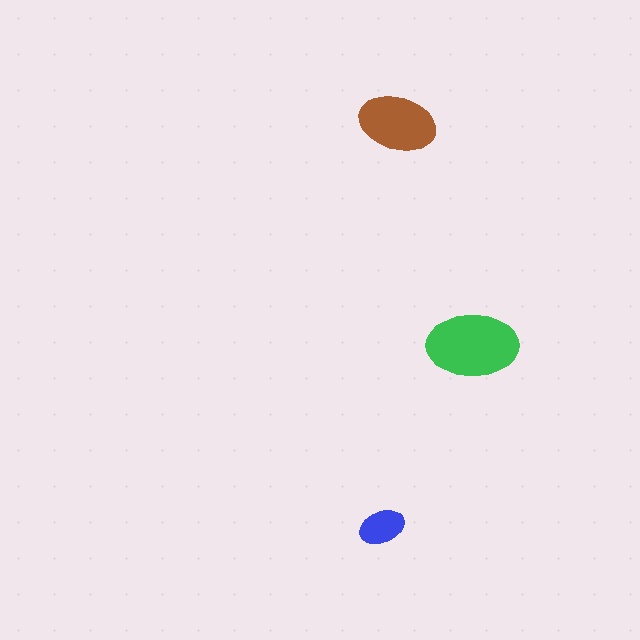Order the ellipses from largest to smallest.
the green one, the brown one, the blue one.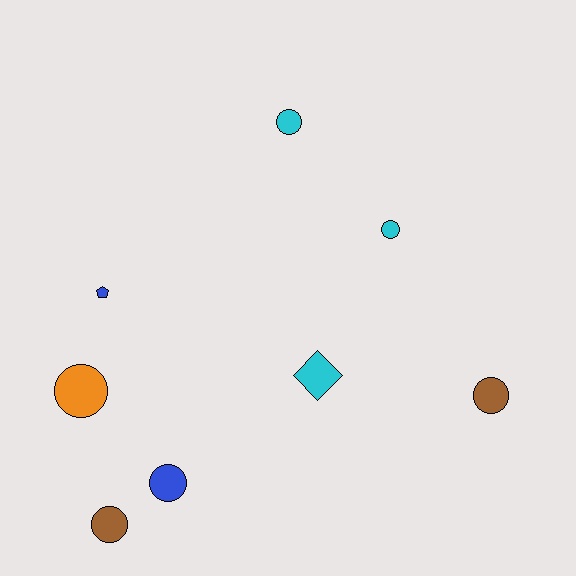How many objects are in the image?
There are 8 objects.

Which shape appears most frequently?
Circle, with 6 objects.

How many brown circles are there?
There are 2 brown circles.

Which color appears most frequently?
Cyan, with 3 objects.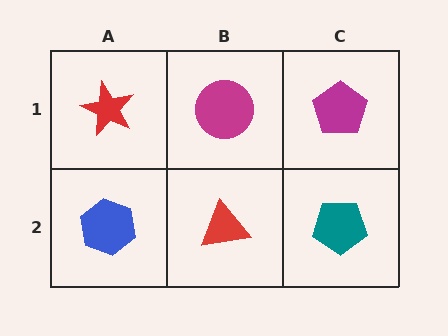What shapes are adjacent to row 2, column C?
A magenta pentagon (row 1, column C), a red triangle (row 2, column B).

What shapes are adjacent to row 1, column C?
A teal pentagon (row 2, column C), a magenta circle (row 1, column B).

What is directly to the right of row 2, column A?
A red triangle.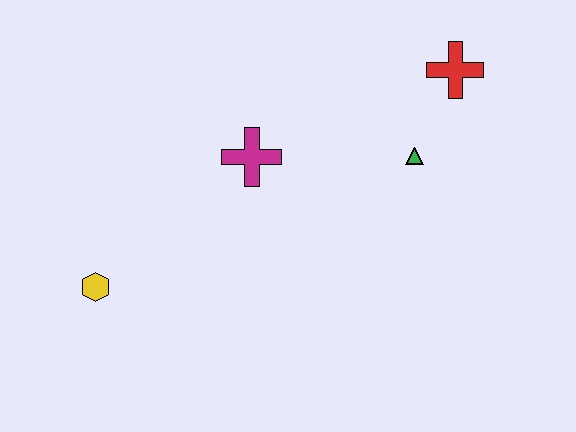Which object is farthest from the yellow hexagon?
The red cross is farthest from the yellow hexagon.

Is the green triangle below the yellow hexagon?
No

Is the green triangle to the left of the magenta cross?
No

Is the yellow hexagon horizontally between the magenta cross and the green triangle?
No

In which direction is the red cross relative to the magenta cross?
The red cross is to the right of the magenta cross.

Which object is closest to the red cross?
The green triangle is closest to the red cross.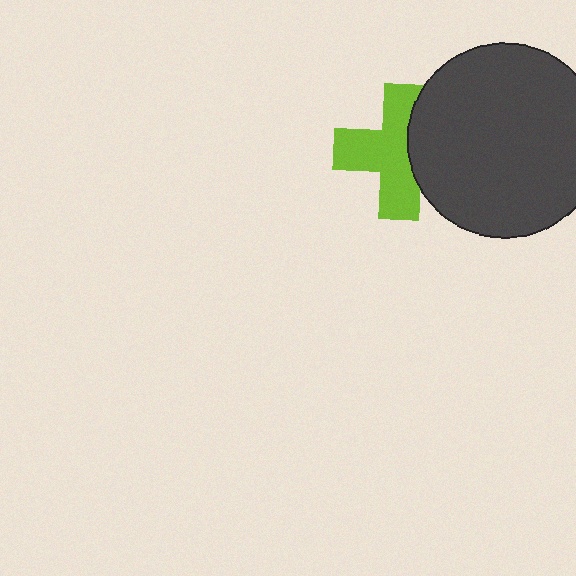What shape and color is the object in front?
The object in front is a dark gray circle.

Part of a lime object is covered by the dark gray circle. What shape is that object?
It is a cross.